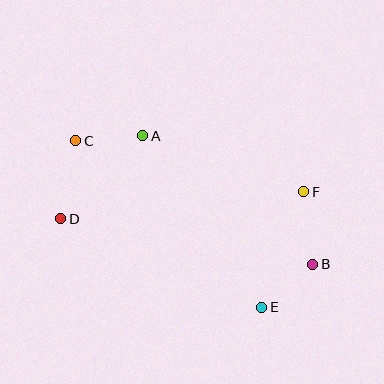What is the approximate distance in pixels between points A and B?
The distance between A and B is approximately 213 pixels.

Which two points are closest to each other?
Points B and E are closest to each other.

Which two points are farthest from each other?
Points B and C are farthest from each other.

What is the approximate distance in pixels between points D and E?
The distance between D and E is approximately 220 pixels.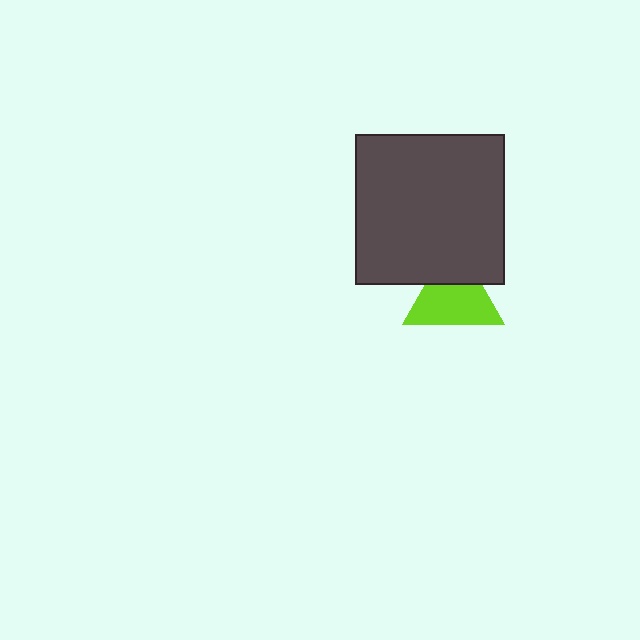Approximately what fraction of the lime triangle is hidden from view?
Roughly 31% of the lime triangle is hidden behind the dark gray square.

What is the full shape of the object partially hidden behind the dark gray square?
The partially hidden object is a lime triangle.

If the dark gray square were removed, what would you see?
You would see the complete lime triangle.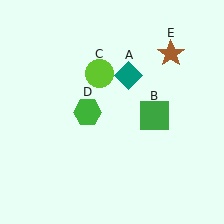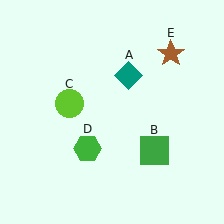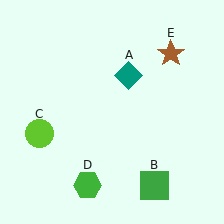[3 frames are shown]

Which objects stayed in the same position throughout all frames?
Teal diamond (object A) and brown star (object E) remained stationary.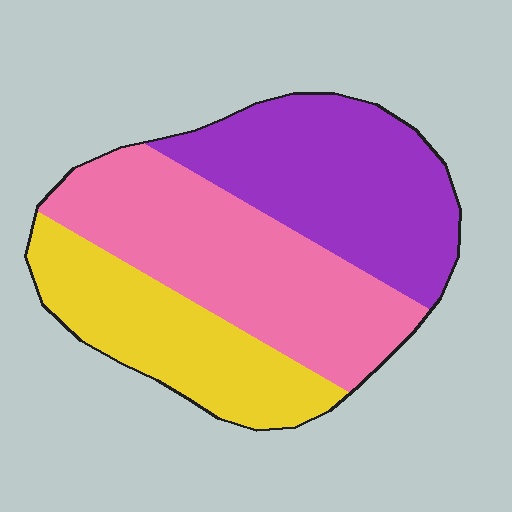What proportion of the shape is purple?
Purple takes up about one third (1/3) of the shape.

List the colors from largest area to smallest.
From largest to smallest: pink, purple, yellow.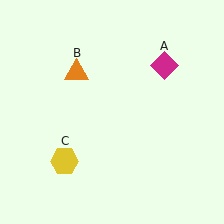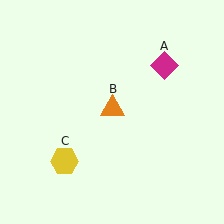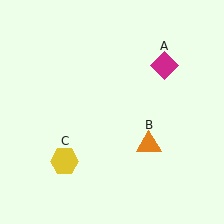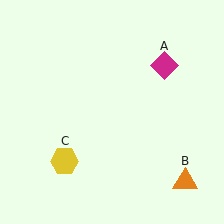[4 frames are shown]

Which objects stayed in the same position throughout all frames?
Magenta diamond (object A) and yellow hexagon (object C) remained stationary.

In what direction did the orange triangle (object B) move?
The orange triangle (object B) moved down and to the right.